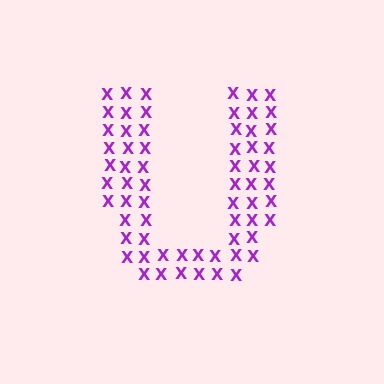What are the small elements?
The small elements are letter X's.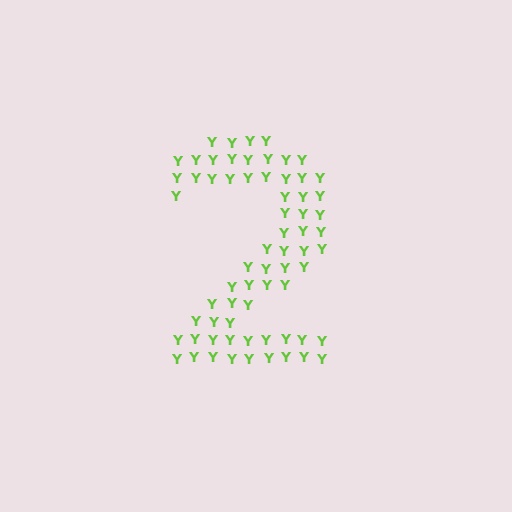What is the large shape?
The large shape is the digit 2.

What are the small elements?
The small elements are letter Y's.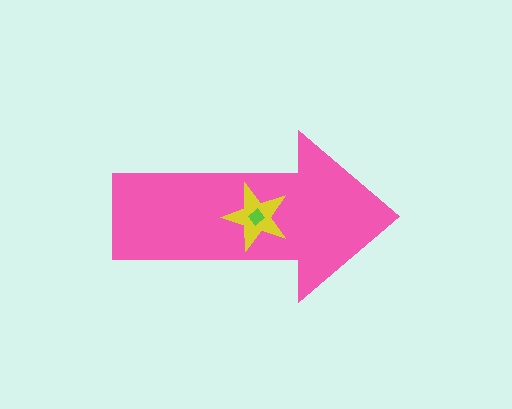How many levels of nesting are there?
3.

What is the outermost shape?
The pink arrow.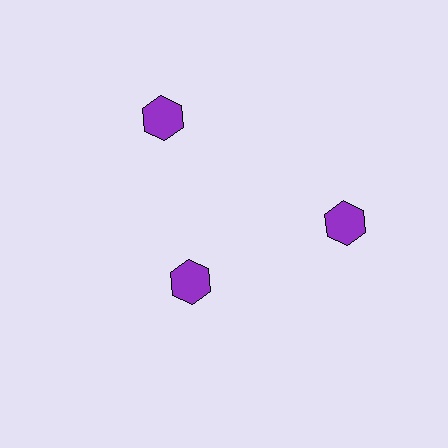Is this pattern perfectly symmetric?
No. The 3 purple hexagons are arranged in a ring, but one element near the 7 o'clock position is pulled inward toward the center, breaking the 3-fold rotational symmetry.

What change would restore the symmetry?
The symmetry would be restored by moving it outward, back onto the ring so that all 3 hexagons sit at equal angles and equal distance from the center.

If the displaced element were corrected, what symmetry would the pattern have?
It would have 3-fold rotational symmetry — the pattern would map onto itself every 120 degrees.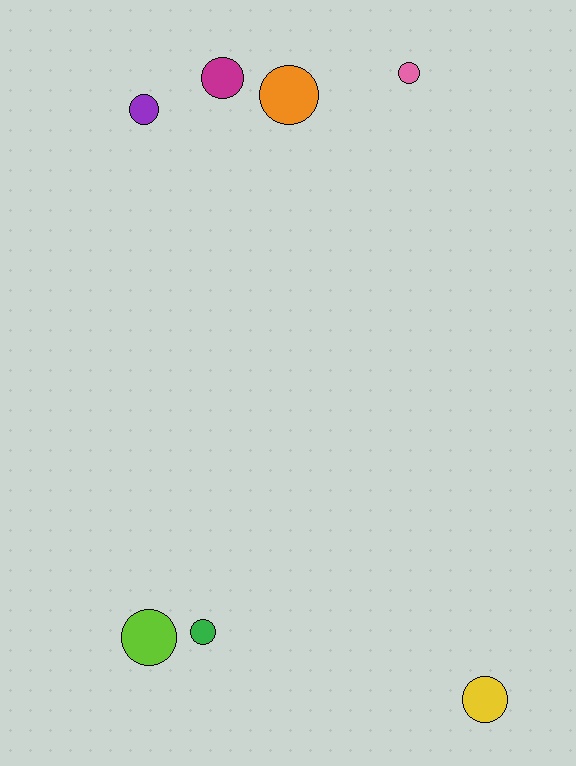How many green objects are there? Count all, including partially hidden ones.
There is 1 green object.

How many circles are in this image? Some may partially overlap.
There are 7 circles.